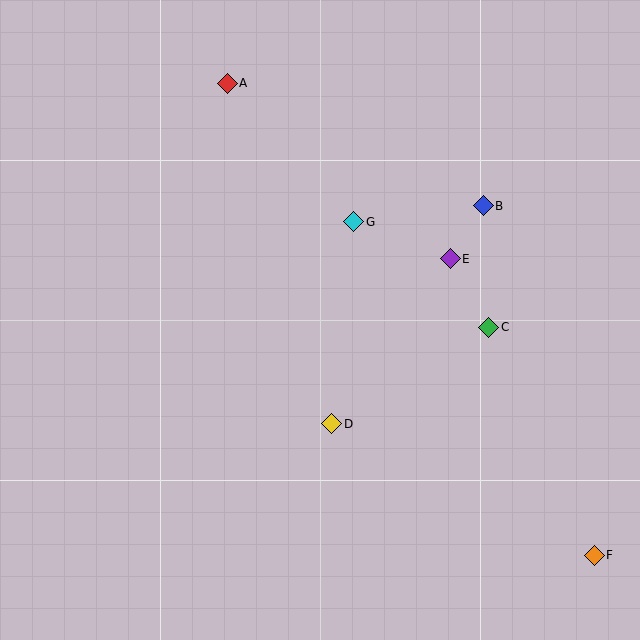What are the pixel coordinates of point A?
Point A is at (227, 83).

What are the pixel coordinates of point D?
Point D is at (332, 424).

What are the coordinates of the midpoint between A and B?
The midpoint between A and B is at (355, 144).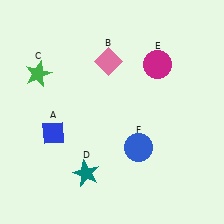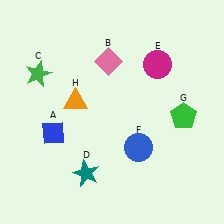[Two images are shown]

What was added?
A green pentagon (G), an orange triangle (H) were added in Image 2.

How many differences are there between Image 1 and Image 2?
There are 2 differences between the two images.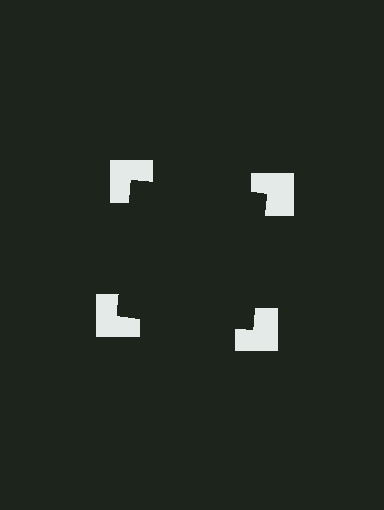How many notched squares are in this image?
There are 4 — one at each vertex of the illusory square.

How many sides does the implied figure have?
4 sides.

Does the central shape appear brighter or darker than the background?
It typically appears slightly darker than the background, even though no actual brightness change is drawn.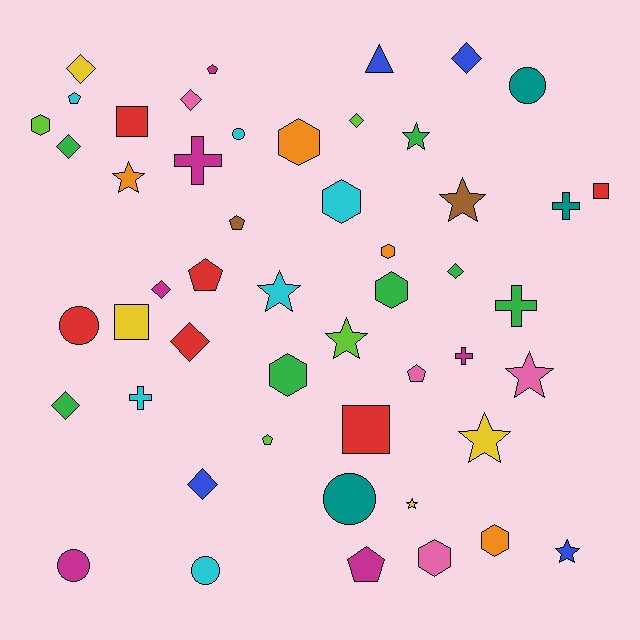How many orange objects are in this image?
There are 4 orange objects.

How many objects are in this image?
There are 50 objects.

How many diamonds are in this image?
There are 10 diamonds.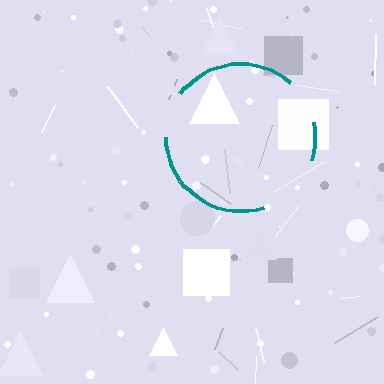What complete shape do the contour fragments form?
The contour fragments form a circle.